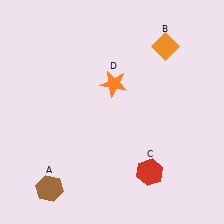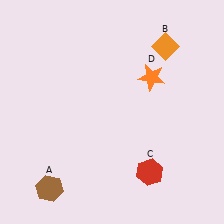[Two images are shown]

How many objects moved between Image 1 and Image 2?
1 object moved between the two images.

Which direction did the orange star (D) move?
The orange star (D) moved right.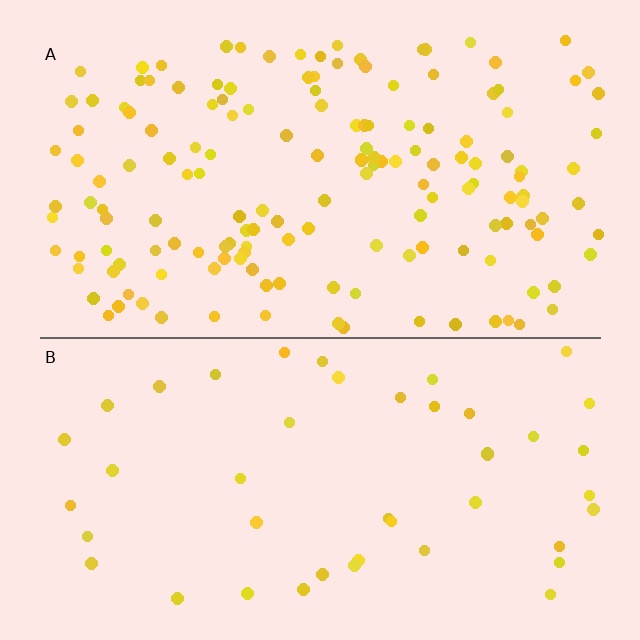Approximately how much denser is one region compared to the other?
Approximately 3.5× — region A over region B.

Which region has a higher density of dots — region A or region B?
A (the top).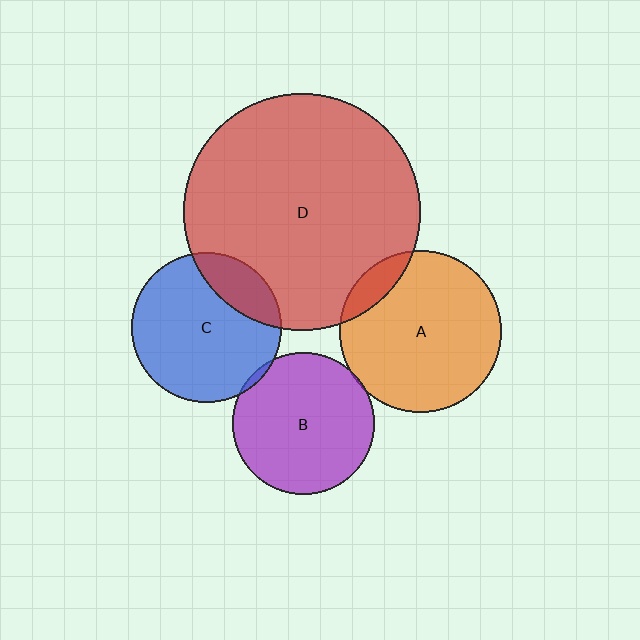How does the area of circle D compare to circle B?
Approximately 2.8 times.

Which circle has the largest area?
Circle D (red).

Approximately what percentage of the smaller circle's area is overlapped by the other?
Approximately 5%.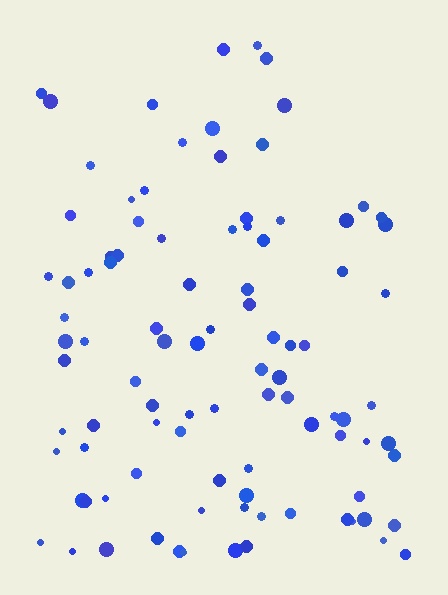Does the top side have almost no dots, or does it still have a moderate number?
Still a moderate number, just noticeably fewer than the bottom.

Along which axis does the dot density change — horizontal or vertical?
Vertical.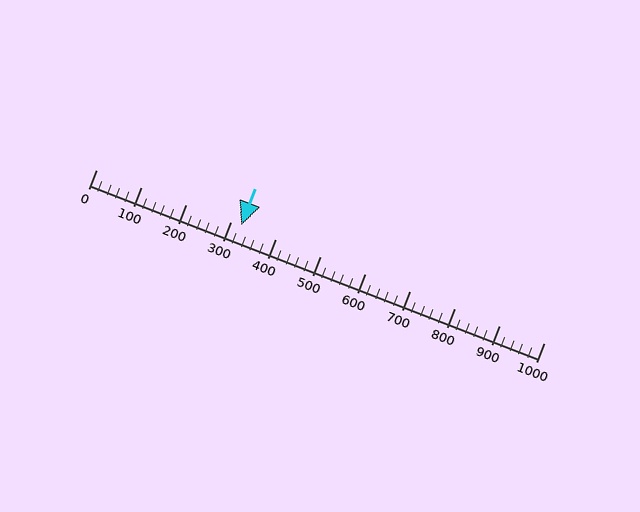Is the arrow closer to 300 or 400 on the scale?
The arrow is closer to 300.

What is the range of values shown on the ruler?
The ruler shows values from 0 to 1000.